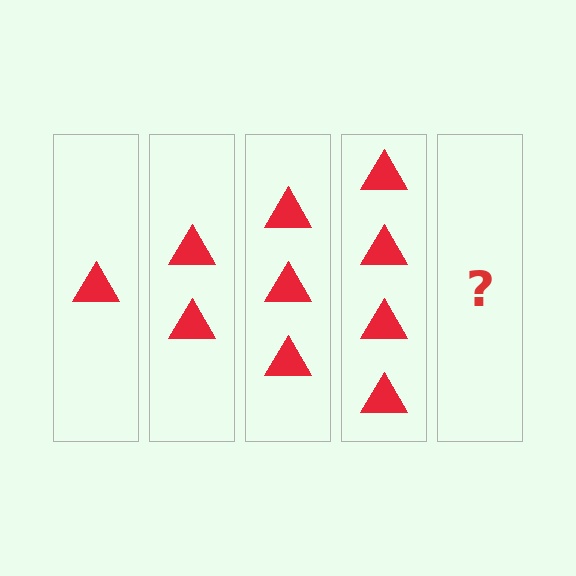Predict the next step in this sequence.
The next step is 5 triangles.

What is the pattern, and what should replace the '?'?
The pattern is that each step adds one more triangle. The '?' should be 5 triangles.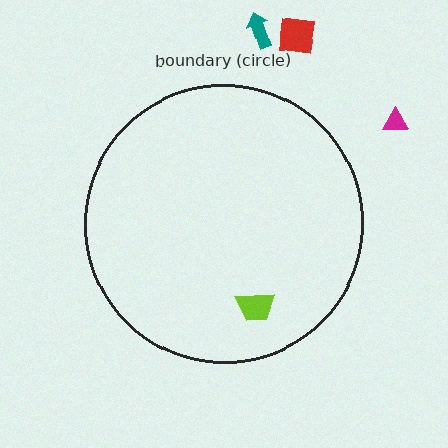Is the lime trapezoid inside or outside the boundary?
Inside.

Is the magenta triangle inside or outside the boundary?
Outside.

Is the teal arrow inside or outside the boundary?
Outside.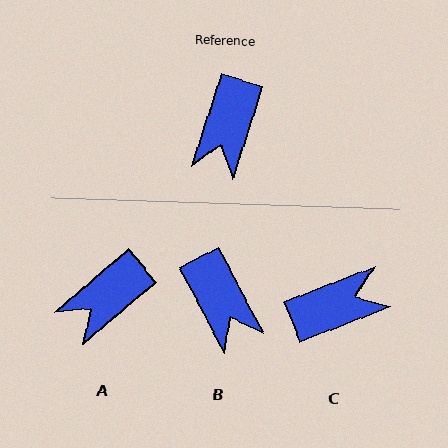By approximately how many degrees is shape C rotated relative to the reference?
Approximately 129 degrees counter-clockwise.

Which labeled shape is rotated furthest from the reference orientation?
C, about 129 degrees away.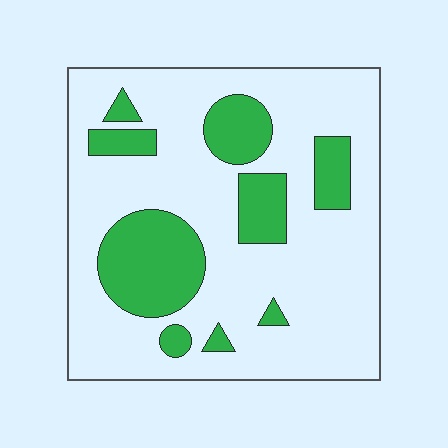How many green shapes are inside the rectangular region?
9.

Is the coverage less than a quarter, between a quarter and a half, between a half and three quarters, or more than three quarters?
Less than a quarter.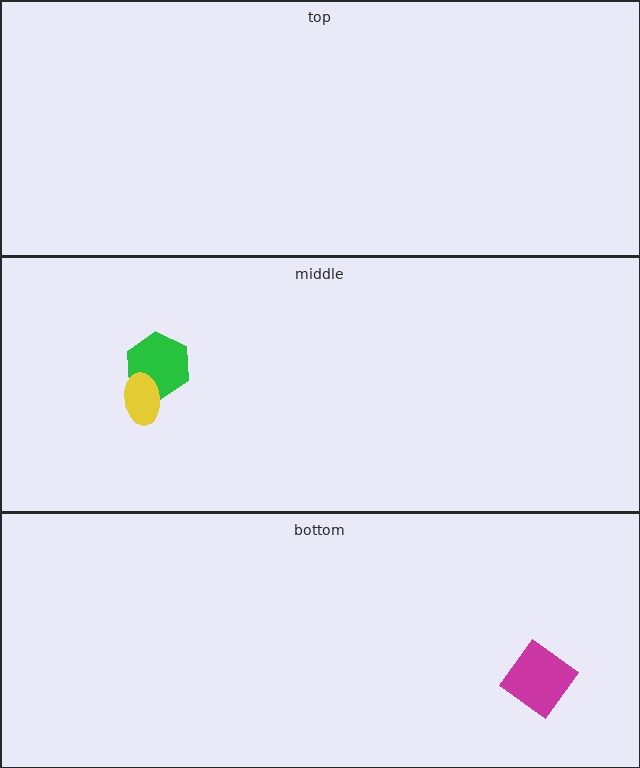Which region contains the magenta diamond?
The bottom region.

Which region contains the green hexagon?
The middle region.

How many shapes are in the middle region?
2.